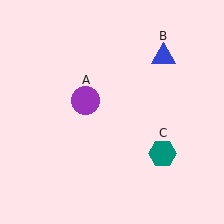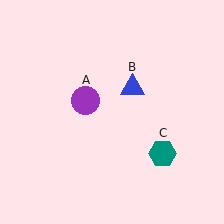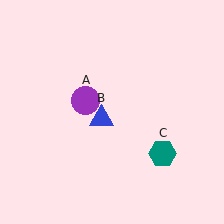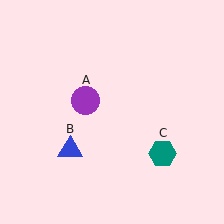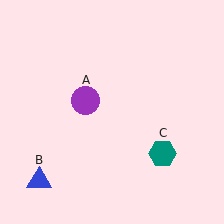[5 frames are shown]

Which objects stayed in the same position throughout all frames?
Purple circle (object A) and teal hexagon (object C) remained stationary.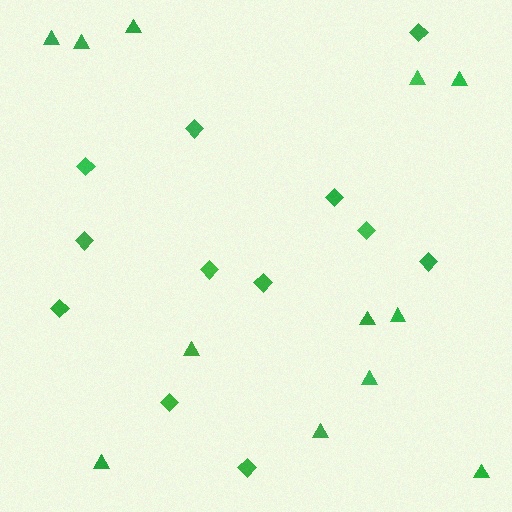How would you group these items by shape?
There are 2 groups: one group of diamonds (12) and one group of triangles (12).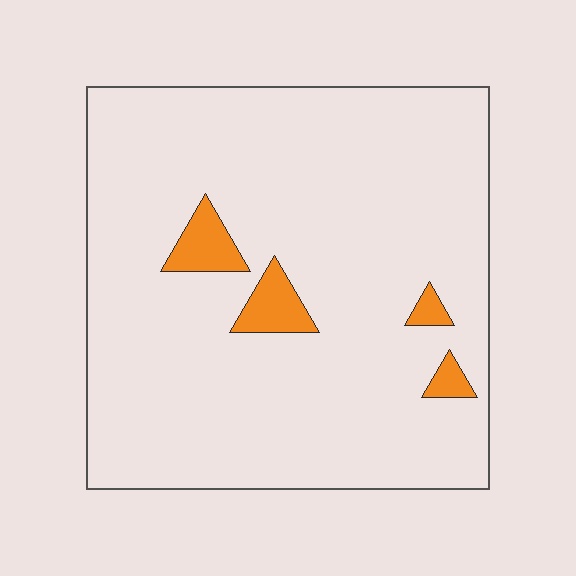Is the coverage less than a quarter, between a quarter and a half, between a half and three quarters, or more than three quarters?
Less than a quarter.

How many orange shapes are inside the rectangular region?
4.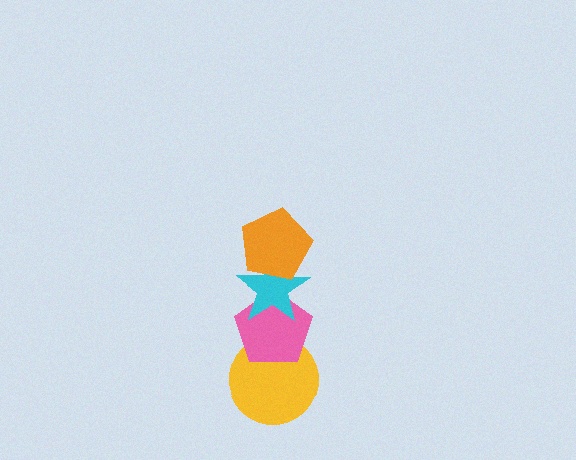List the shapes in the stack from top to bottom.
From top to bottom: the orange pentagon, the cyan star, the pink pentagon, the yellow circle.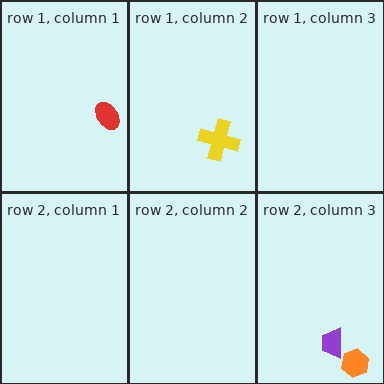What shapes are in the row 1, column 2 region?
The yellow cross.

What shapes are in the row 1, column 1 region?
The red ellipse.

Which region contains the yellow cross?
The row 1, column 2 region.